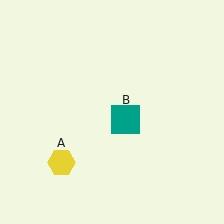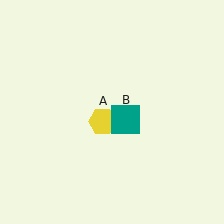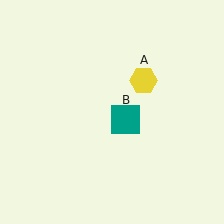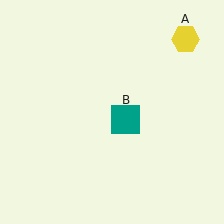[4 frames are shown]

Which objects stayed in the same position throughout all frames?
Teal square (object B) remained stationary.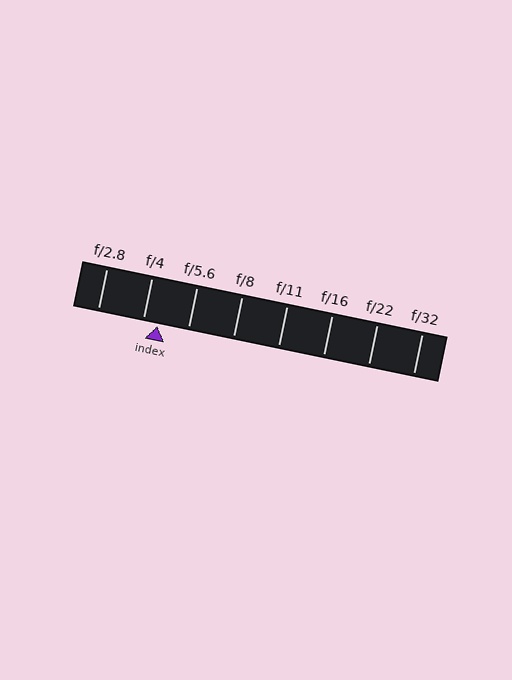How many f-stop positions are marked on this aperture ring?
There are 8 f-stop positions marked.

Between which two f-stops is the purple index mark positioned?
The index mark is between f/4 and f/5.6.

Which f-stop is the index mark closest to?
The index mark is closest to f/4.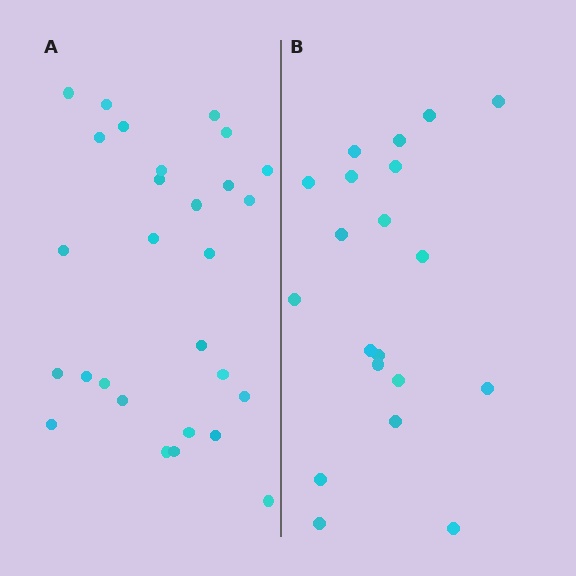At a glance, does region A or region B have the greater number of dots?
Region A (the left region) has more dots.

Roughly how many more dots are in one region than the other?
Region A has roughly 8 or so more dots than region B.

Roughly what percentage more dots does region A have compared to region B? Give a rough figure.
About 40% more.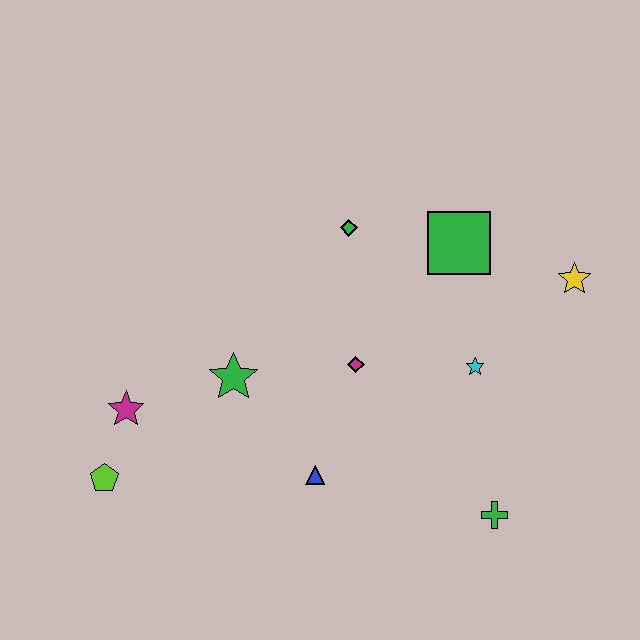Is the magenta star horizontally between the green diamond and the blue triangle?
No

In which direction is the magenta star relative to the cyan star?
The magenta star is to the left of the cyan star.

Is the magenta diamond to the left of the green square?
Yes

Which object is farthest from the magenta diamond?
The lime pentagon is farthest from the magenta diamond.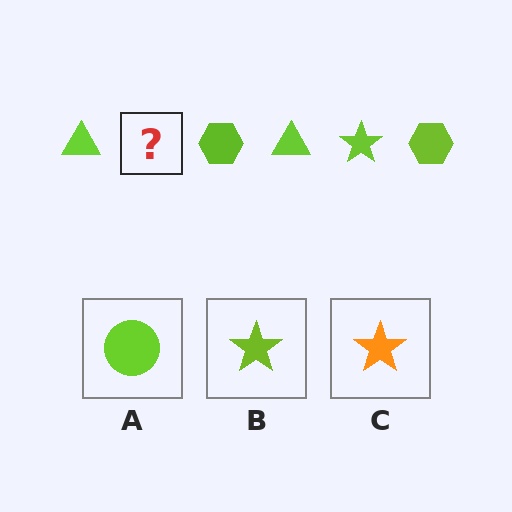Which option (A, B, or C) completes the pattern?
B.